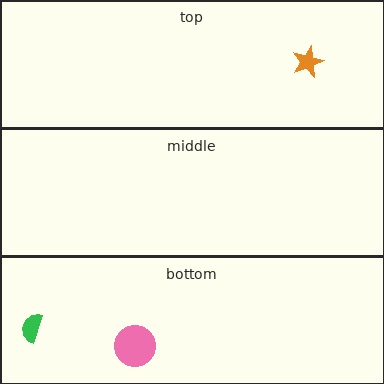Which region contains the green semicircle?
The bottom region.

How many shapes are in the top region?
1.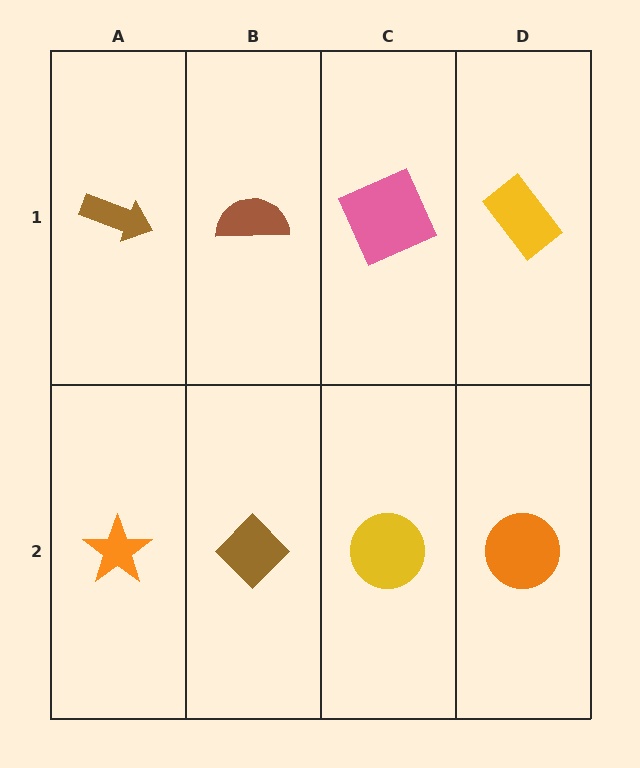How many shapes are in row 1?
4 shapes.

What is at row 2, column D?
An orange circle.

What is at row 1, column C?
A pink square.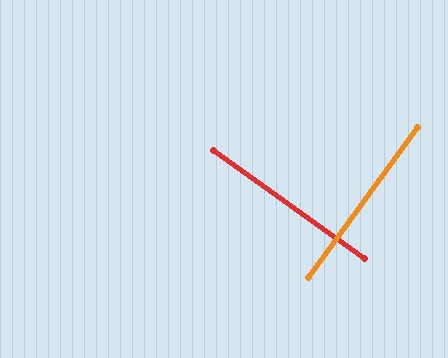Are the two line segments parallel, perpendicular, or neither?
Perpendicular — they meet at approximately 90°.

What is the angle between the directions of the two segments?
Approximately 90 degrees.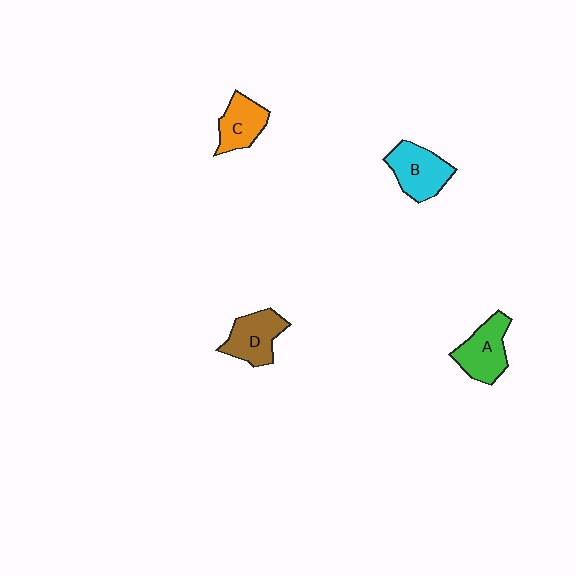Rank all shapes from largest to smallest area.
From largest to smallest: B (cyan), A (green), D (brown), C (orange).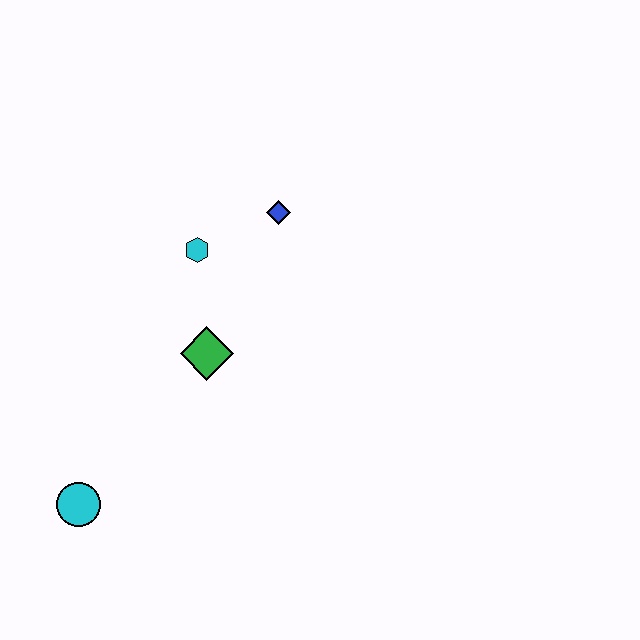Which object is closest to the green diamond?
The cyan hexagon is closest to the green diamond.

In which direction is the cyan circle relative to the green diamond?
The cyan circle is below the green diamond.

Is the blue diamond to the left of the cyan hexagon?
No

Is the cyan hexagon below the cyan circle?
No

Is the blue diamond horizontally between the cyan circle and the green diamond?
No